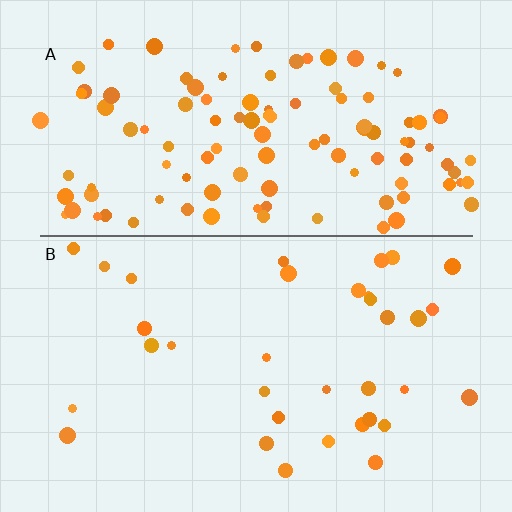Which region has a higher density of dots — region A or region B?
A (the top).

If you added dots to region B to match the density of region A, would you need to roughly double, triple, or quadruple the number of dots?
Approximately triple.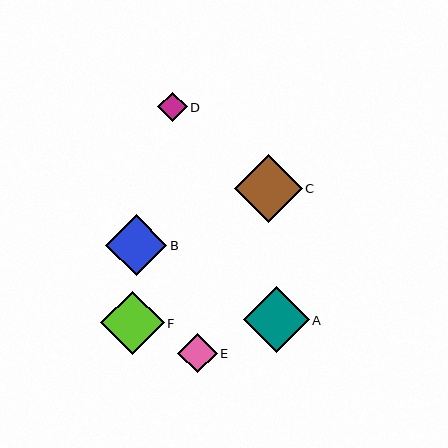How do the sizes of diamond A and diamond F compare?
Diamond A and diamond F are approximately the same size.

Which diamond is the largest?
Diamond C is the largest with a size of approximately 68 pixels.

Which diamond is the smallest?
Diamond D is the smallest with a size of approximately 30 pixels.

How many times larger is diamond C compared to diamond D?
Diamond C is approximately 2.3 times the size of diamond D.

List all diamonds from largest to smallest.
From largest to smallest: C, A, F, B, E, D.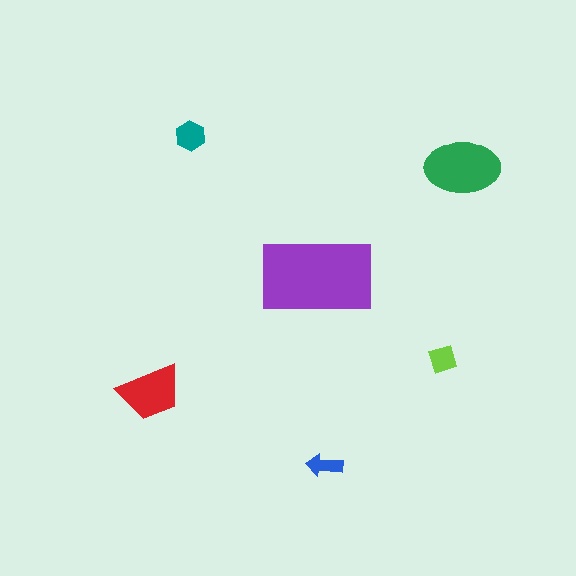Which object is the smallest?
The blue arrow.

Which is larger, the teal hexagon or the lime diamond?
The teal hexagon.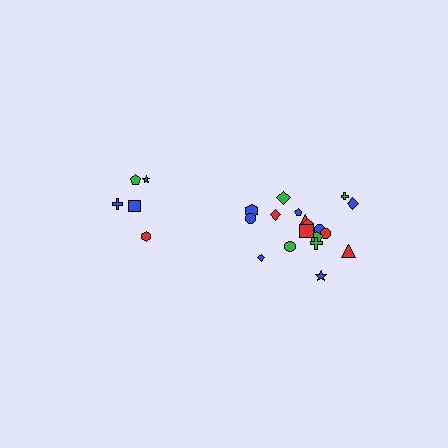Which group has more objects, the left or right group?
The right group.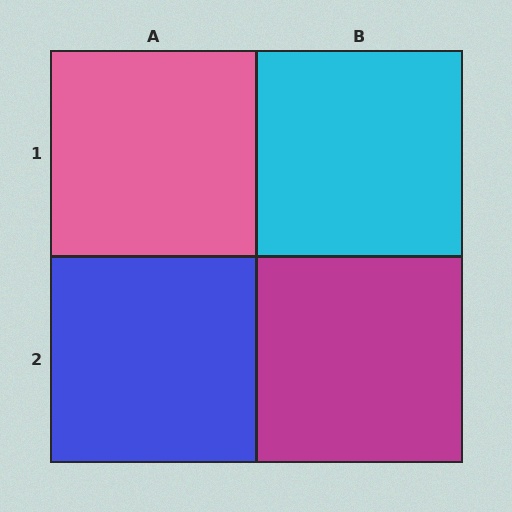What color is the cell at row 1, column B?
Cyan.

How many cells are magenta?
1 cell is magenta.